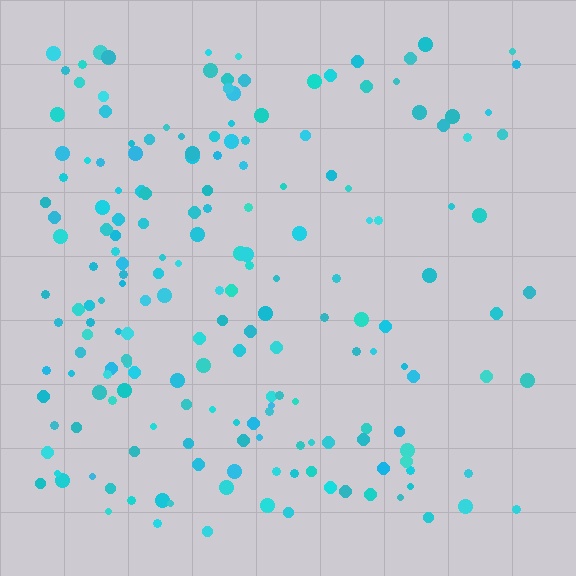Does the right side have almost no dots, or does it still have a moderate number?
Still a moderate number, just noticeably fewer than the left.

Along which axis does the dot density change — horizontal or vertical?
Horizontal.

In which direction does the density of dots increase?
From right to left, with the left side densest.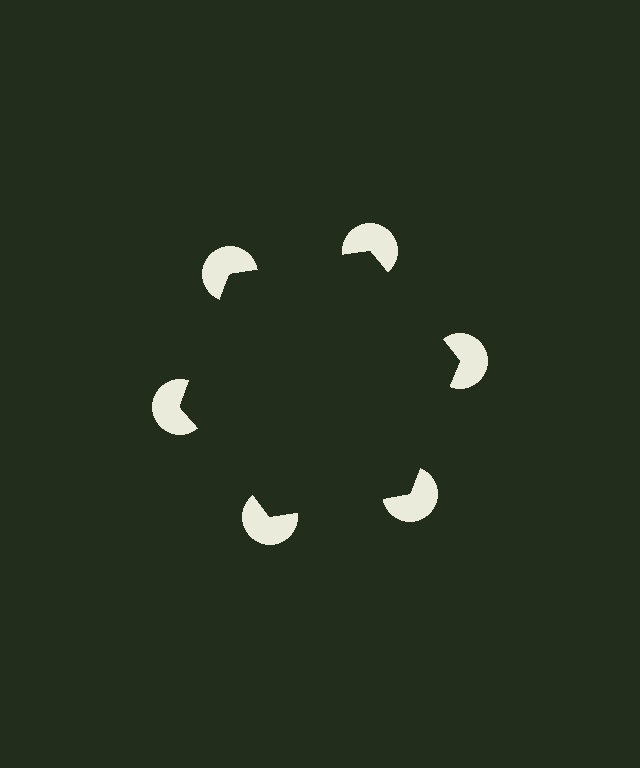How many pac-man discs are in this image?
There are 6 — one at each vertex of the illusory hexagon.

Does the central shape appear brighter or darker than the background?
It typically appears slightly darker than the background, even though no actual brightness change is drawn.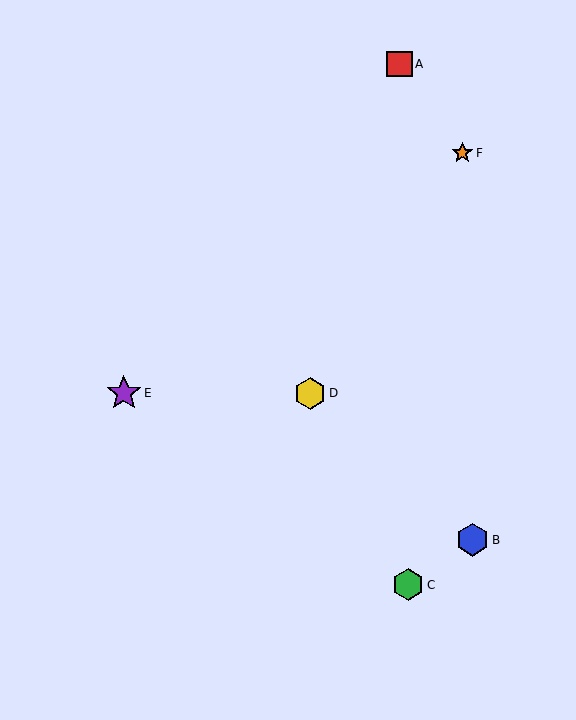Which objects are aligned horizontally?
Objects D, E are aligned horizontally.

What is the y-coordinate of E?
Object E is at y≈393.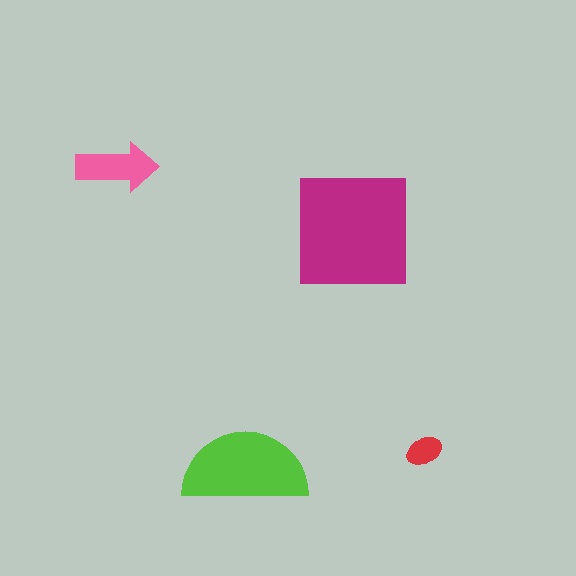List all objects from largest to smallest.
The magenta square, the lime semicircle, the pink arrow, the red ellipse.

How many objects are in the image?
There are 4 objects in the image.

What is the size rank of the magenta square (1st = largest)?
1st.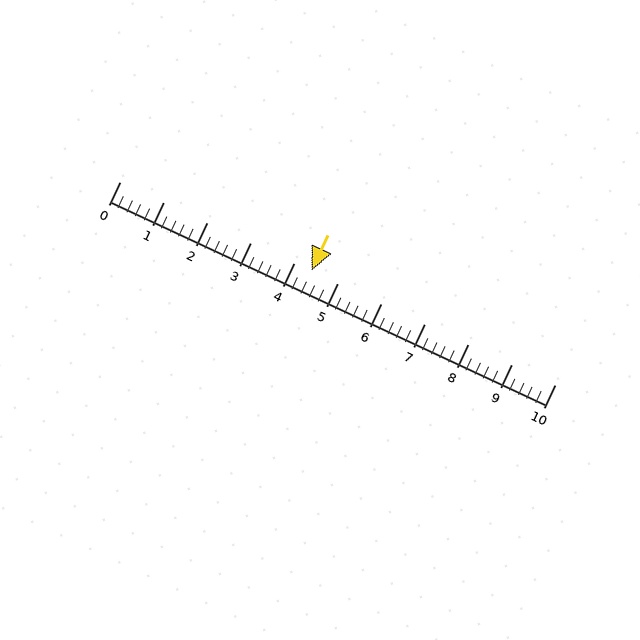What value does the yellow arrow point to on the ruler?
The yellow arrow points to approximately 4.4.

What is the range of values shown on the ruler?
The ruler shows values from 0 to 10.